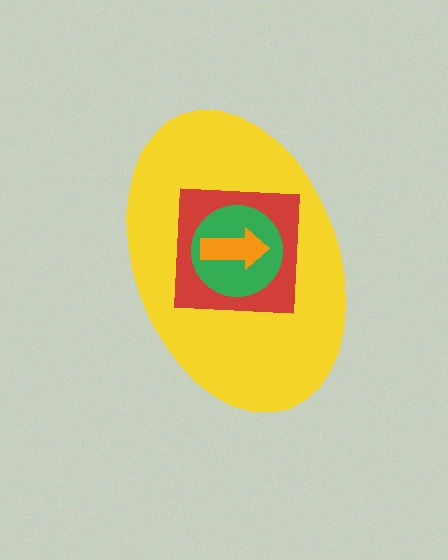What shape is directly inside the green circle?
The orange arrow.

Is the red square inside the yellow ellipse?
Yes.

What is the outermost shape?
The yellow ellipse.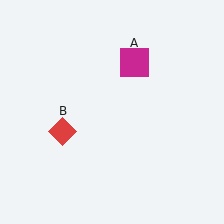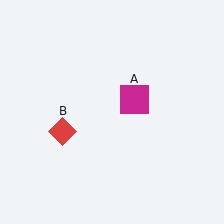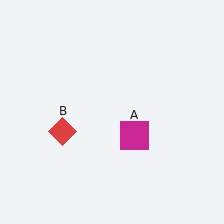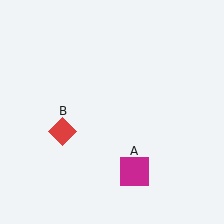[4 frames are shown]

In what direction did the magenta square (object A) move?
The magenta square (object A) moved down.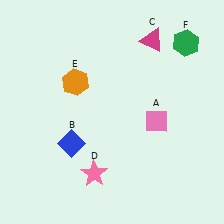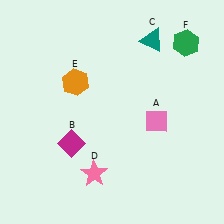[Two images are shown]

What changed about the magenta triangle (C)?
In Image 1, C is magenta. In Image 2, it changed to teal.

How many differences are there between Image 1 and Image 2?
There are 2 differences between the two images.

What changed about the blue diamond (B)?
In Image 1, B is blue. In Image 2, it changed to magenta.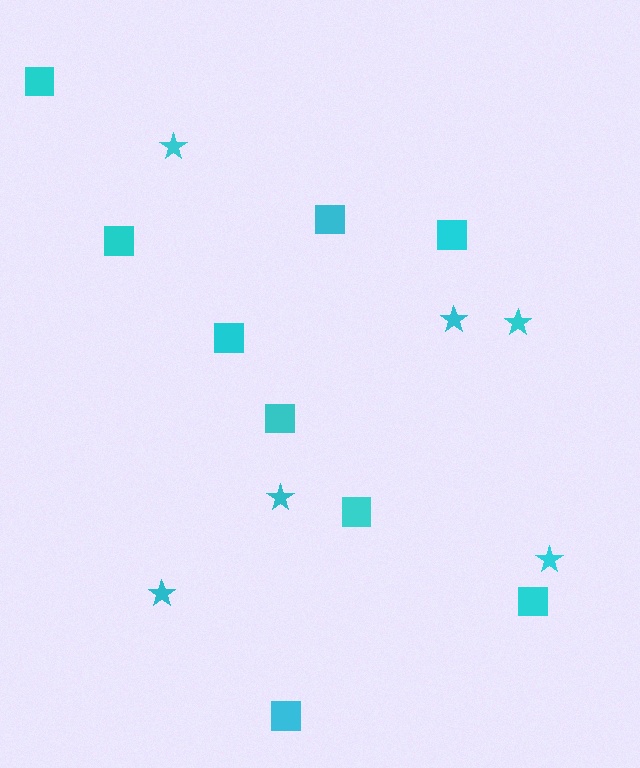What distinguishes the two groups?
There are 2 groups: one group of squares (9) and one group of stars (6).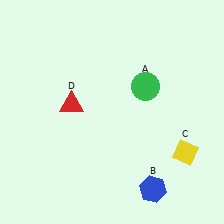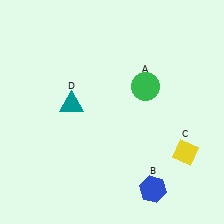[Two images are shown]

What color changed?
The triangle (D) changed from red in Image 1 to teal in Image 2.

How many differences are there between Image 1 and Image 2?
There is 1 difference between the two images.